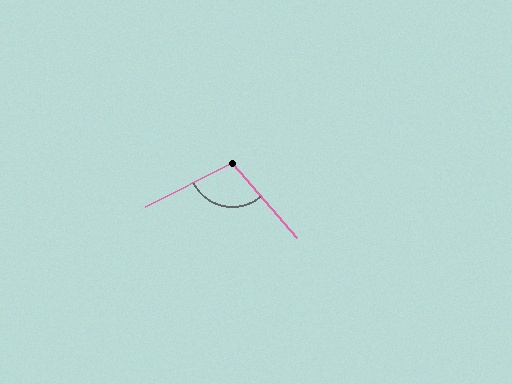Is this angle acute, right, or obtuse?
It is obtuse.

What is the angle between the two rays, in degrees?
Approximately 104 degrees.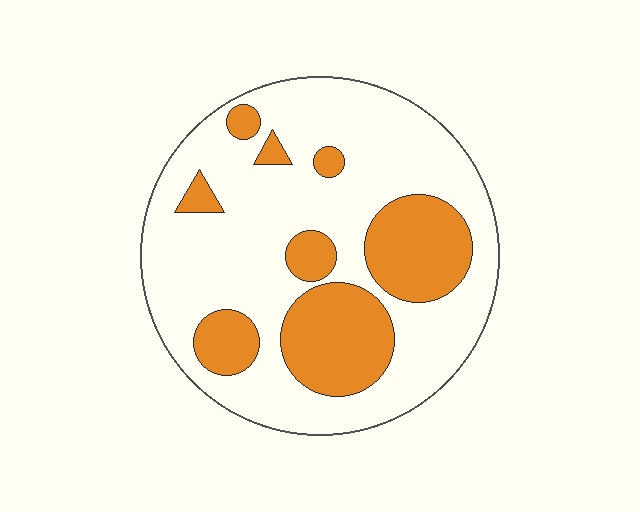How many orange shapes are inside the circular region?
8.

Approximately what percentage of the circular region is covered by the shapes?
Approximately 30%.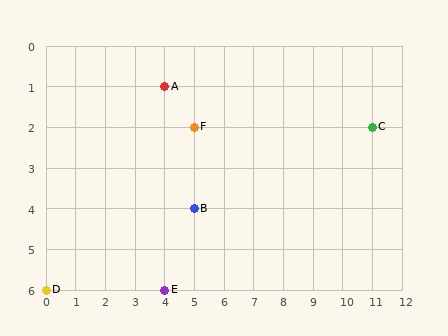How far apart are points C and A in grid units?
Points C and A are 7 columns and 1 row apart (about 7.1 grid units diagonally).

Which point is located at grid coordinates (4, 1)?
Point A is at (4, 1).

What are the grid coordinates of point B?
Point B is at grid coordinates (5, 4).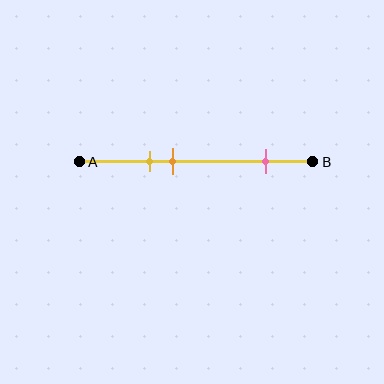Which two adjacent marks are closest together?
The yellow and orange marks are the closest adjacent pair.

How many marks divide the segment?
There are 3 marks dividing the segment.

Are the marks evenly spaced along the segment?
No, the marks are not evenly spaced.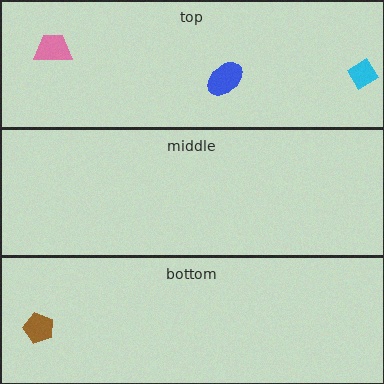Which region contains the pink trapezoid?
The top region.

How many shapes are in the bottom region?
1.